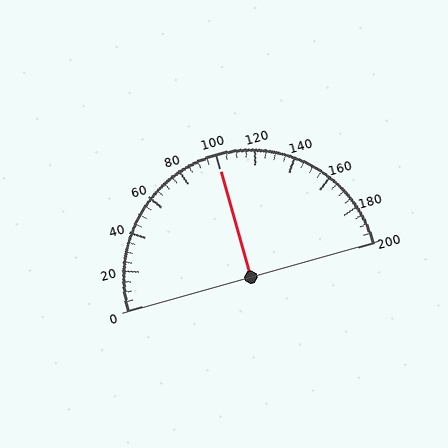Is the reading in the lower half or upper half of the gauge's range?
The reading is in the upper half of the range (0 to 200).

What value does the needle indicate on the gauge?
The needle indicates approximately 100.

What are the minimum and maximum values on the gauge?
The gauge ranges from 0 to 200.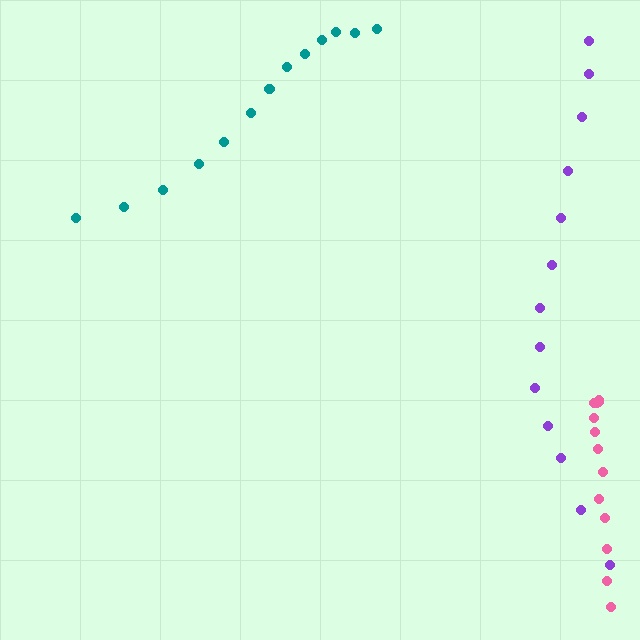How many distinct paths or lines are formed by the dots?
There are 3 distinct paths.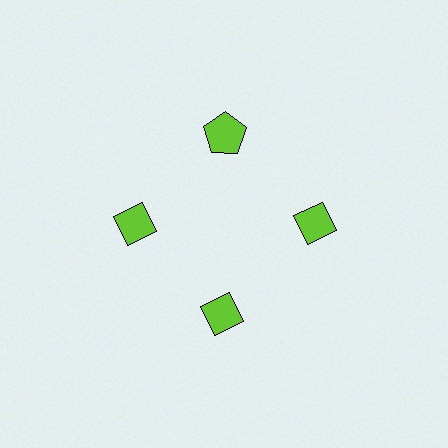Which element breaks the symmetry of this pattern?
The lime pentagon at roughly the 12 o'clock position breaks the symmetry. All other shapes are lime diamonds.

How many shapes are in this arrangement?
There are 4 shapes arranged in a ring pattern.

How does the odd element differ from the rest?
It has a different shape: pentagon instead of diamond.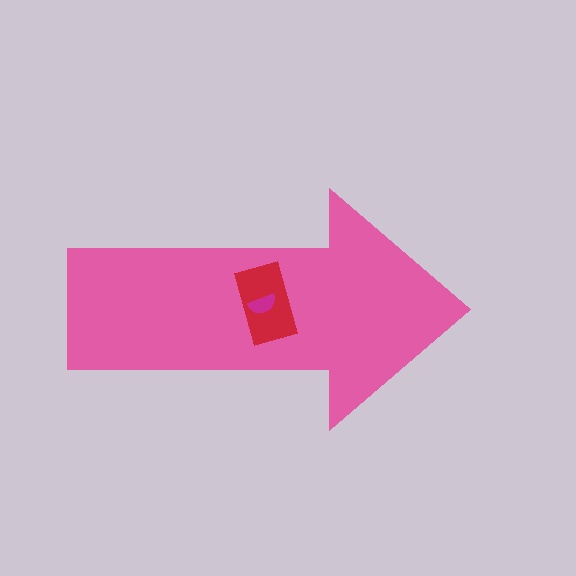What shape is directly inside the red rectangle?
The magenta semicircle.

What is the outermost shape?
The pink arrow.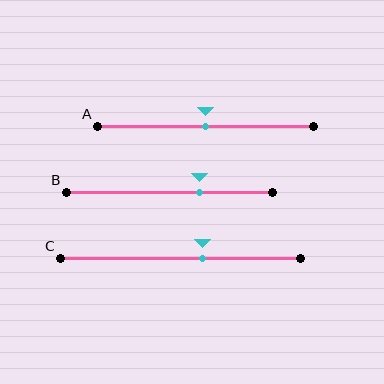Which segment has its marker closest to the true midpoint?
Segment A has its marker closest to the true midpoint.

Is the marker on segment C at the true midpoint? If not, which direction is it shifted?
No, the marker on segment C is shifted to the right by about 9% of the segment length.